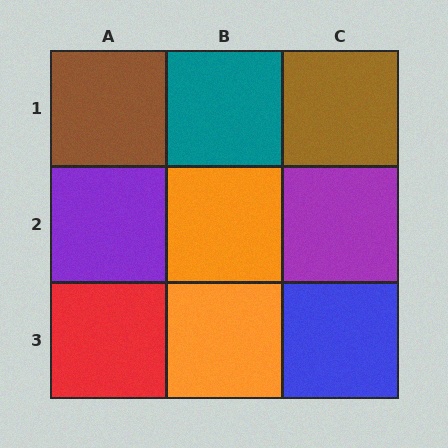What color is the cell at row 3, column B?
Orange.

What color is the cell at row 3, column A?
Red.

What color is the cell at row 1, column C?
Brown.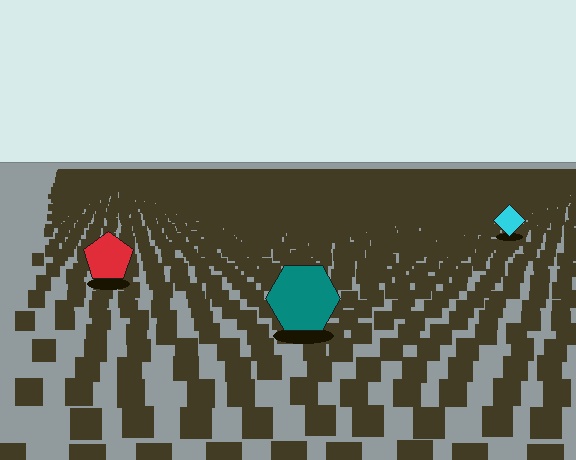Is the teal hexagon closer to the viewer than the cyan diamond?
Yes. The teal hexagon is closer — you can tell from the texture gradient: the ground texture is coarser near it.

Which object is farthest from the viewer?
The cyan diamond is farthest from the viewer. It appears smaller and the ground texture around it is denser.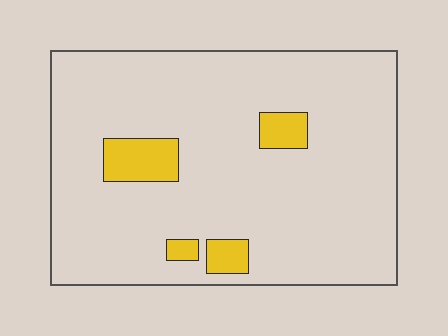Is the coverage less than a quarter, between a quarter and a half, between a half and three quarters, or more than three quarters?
Less than a quarter.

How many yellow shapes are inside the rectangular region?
4.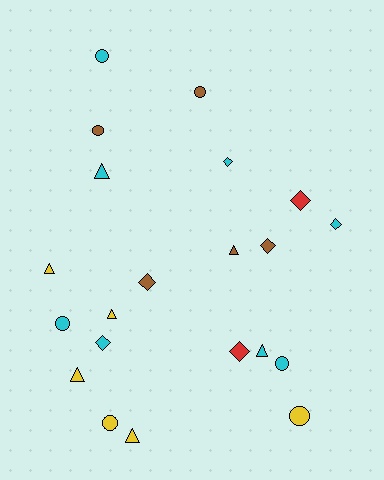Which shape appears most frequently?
Triangle, with 7 objects.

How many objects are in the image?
There are 21 objects.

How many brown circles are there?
There are 2 brown circles.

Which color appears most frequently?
Cyan, with 8 objects.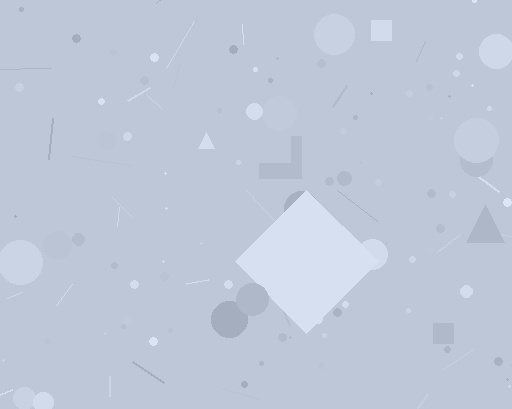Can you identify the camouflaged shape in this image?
The camouflaged shape is a diamond.